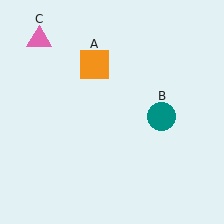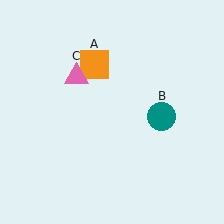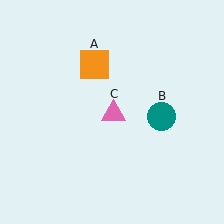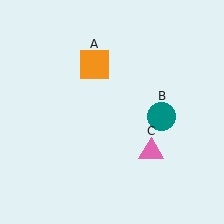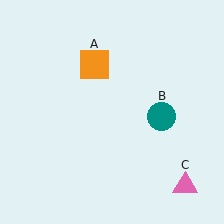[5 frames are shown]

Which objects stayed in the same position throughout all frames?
Orange square (object A) and teal circle (object B) remained stationary.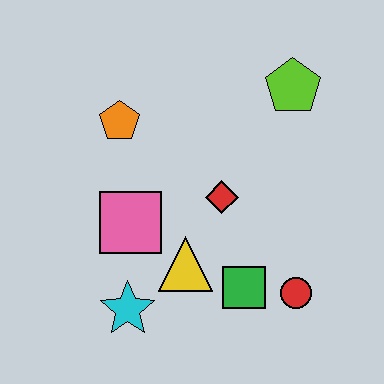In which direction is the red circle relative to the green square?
The red circle is to the right of the green square.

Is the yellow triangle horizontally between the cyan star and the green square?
Yes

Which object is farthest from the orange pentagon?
The red circle is farthest from the orange pentagon.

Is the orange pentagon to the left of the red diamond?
Yes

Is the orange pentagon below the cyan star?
No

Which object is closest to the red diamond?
The yellow triangle is closest to the red diamond.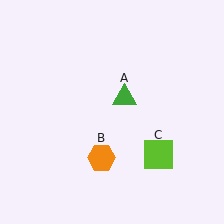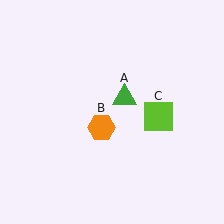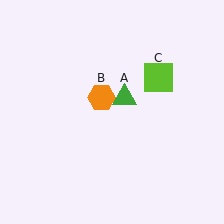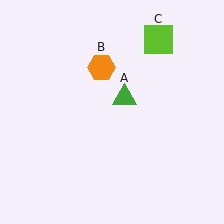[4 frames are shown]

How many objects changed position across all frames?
2 objects changed position: orange hexagon (object B), lime square (object C).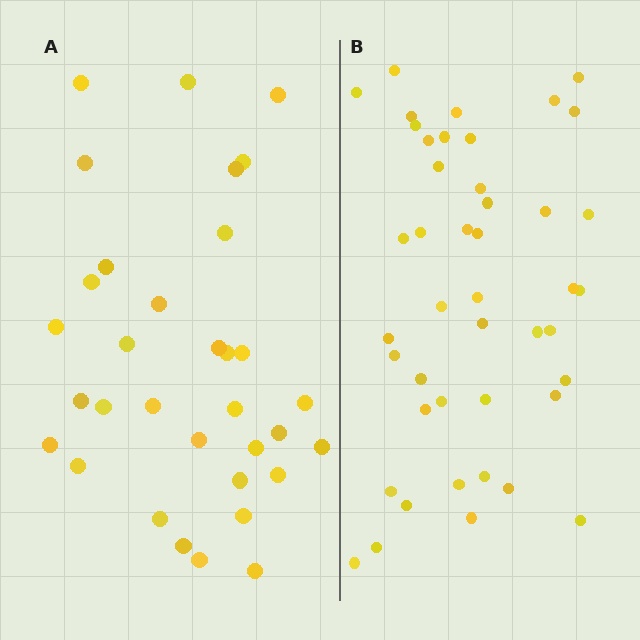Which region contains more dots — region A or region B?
Region B (the right region) has more dots.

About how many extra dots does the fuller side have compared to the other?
Region B has roughly 12 or so more dots than region A.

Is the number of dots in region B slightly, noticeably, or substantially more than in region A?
Region B has noticeably more, but not dramatically so. The ratio is roughly 1.3 to 1.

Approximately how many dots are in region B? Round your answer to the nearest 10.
About 40 dots. (The exact count is 44, which rounds to 40.)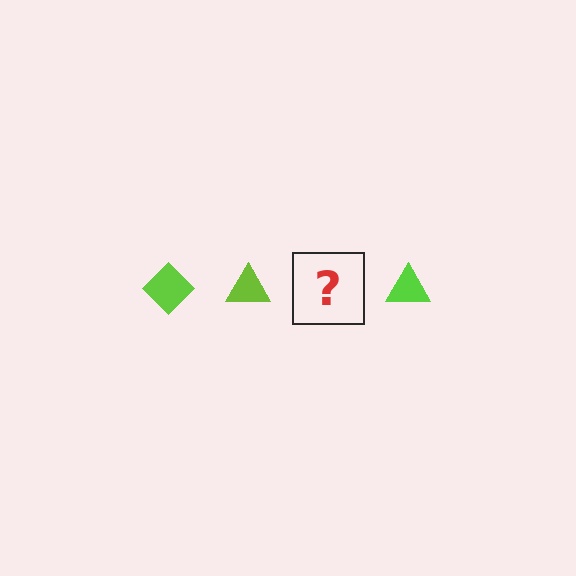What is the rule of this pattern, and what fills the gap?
The rule is that the pattern cycles through diamond, triangle shapes in lime. The gap should be filled with a lime diamond.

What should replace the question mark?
The question mark should be replaced with a lime diamond.